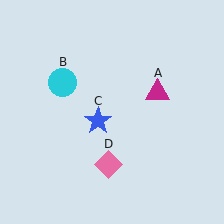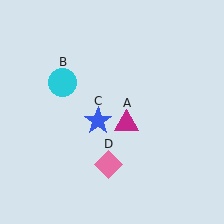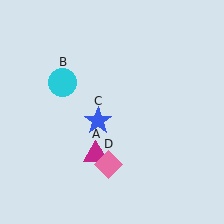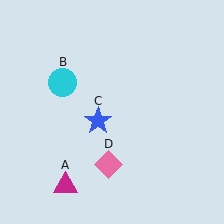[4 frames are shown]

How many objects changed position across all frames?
1 object changed position: magenta triangle (object A).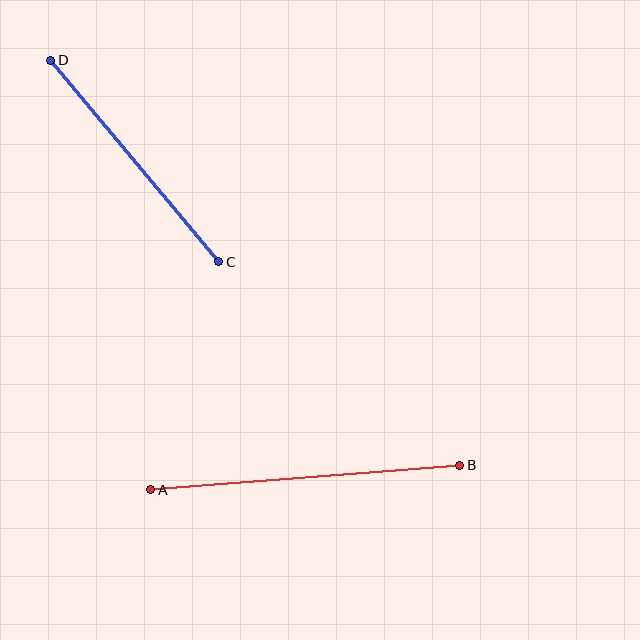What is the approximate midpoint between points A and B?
The midpoint is at approximately (305, 478) pixels.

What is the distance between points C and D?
The distance is approximately 263 pixels.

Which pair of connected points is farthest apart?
Points A and B are farthest apart.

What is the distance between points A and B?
The distance is approximately 310 pixels.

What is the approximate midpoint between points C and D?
The midpoint is at approximately (135, 161) pixels.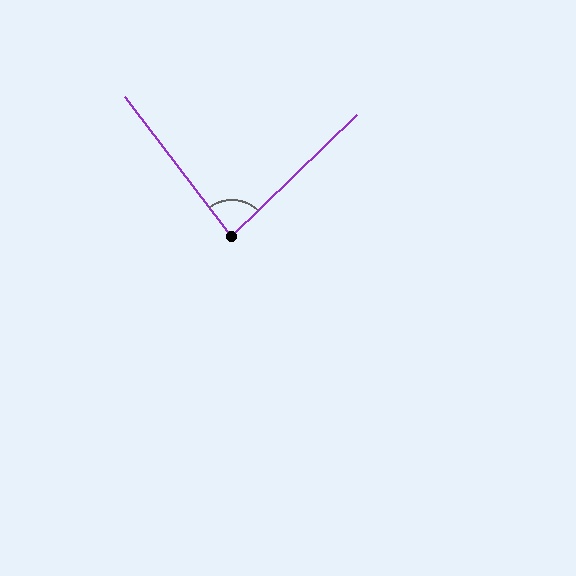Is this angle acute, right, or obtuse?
It is acute.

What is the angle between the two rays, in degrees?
Approximately 83 degrees.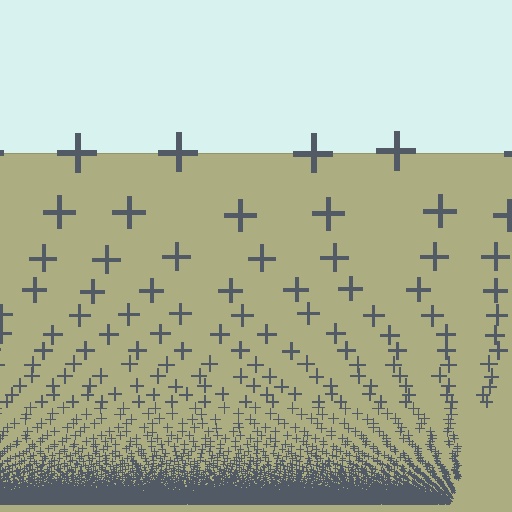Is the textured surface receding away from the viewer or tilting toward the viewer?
The surface appears to tilt toward the viewer. Texture elements get larger and sparser toward the top.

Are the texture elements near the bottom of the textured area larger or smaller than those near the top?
Smaller. The gradient is inverted — elements near the bottom are smaller and denser.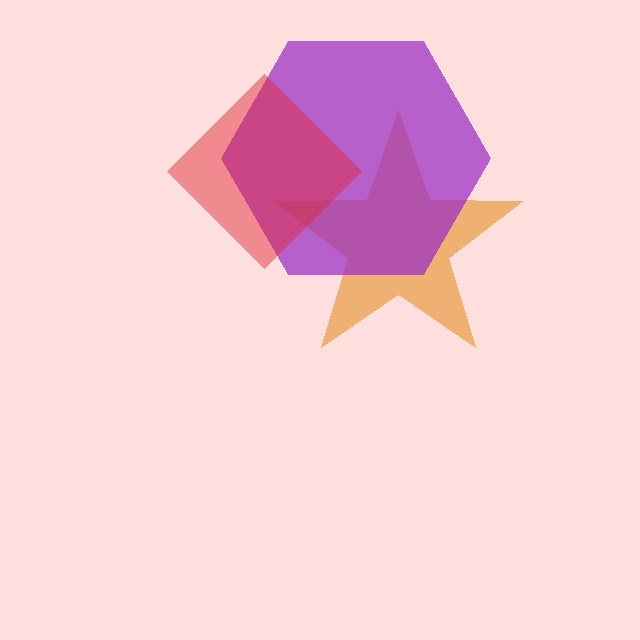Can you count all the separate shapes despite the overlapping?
Yes, there are 3 separate shapes.